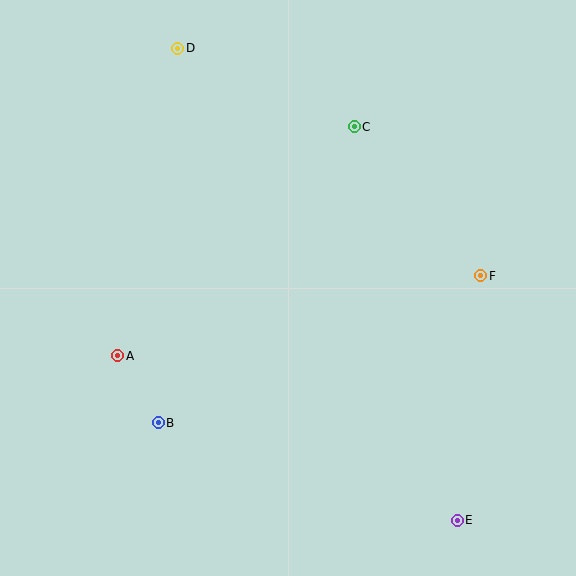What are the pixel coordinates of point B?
Point B is at (158, 423).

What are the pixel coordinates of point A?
Point A is at (118, 356).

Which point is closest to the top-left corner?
Point D is closest to the top-left corner.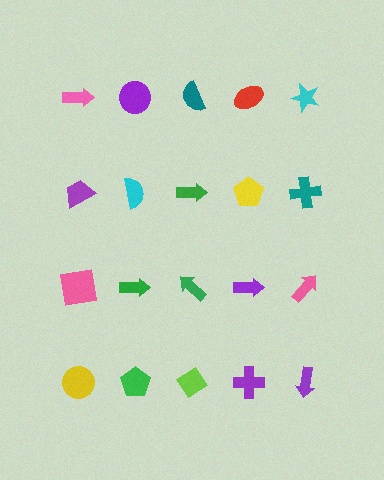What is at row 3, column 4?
A purple arrow.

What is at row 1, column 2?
A purple circle.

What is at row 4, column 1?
A yellow circle.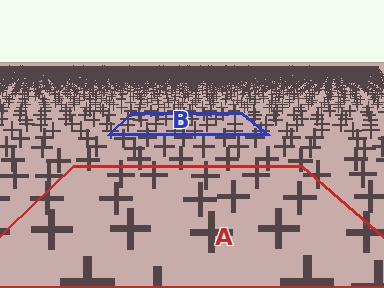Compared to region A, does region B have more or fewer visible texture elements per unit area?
Region B has more texture elements per unit area — they are packed more densely because it is farther away.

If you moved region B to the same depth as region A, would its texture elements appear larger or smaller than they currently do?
They would appear larger. At a closer depth, the same texture elements are projected at a bigger on-screen size.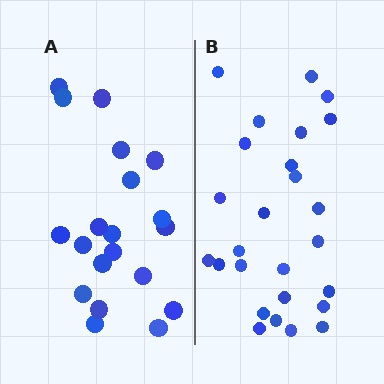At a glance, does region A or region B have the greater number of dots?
Region B (the right region) has more dots.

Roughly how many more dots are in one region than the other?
Region B has about 6 more dots than region A.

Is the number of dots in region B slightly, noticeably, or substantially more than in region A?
Region B has noticeably more, but not dramatically so. The ratio is roughly 1.3 to 1.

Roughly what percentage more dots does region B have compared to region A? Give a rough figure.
About 30% more.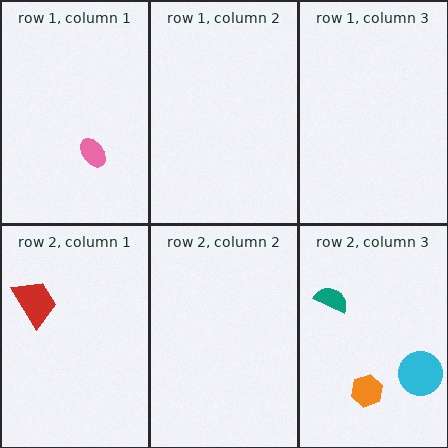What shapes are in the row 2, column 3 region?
The cyan circle, the orange hexagon, the teal semicircle.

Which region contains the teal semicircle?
The row 2, column 3 region.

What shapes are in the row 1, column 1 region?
The pink ellipse.